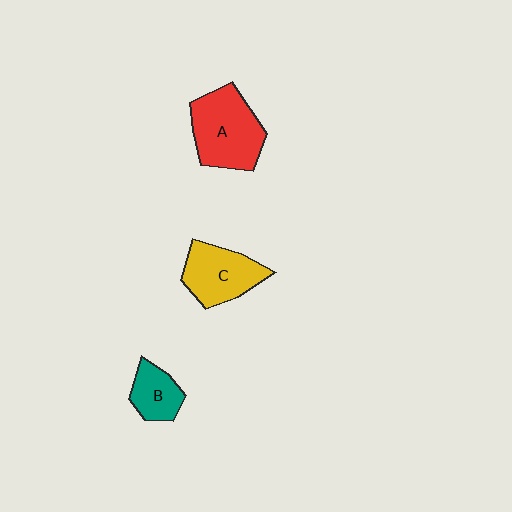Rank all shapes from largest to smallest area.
From largest to smallest: A (red), C (yellow), B (teal).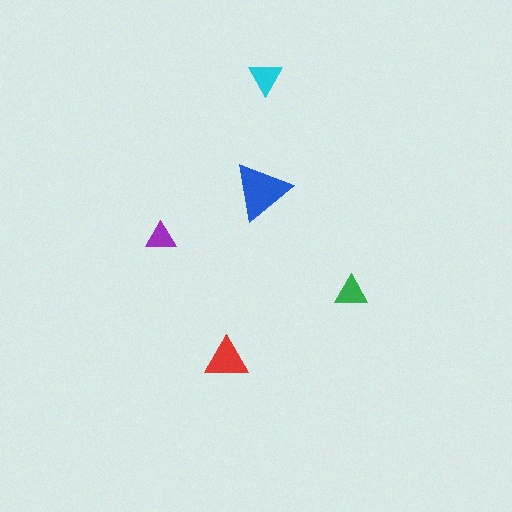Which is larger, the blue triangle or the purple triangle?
The blue one.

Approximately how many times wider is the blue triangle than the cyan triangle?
About 1.5 times wider.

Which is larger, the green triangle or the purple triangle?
The green one.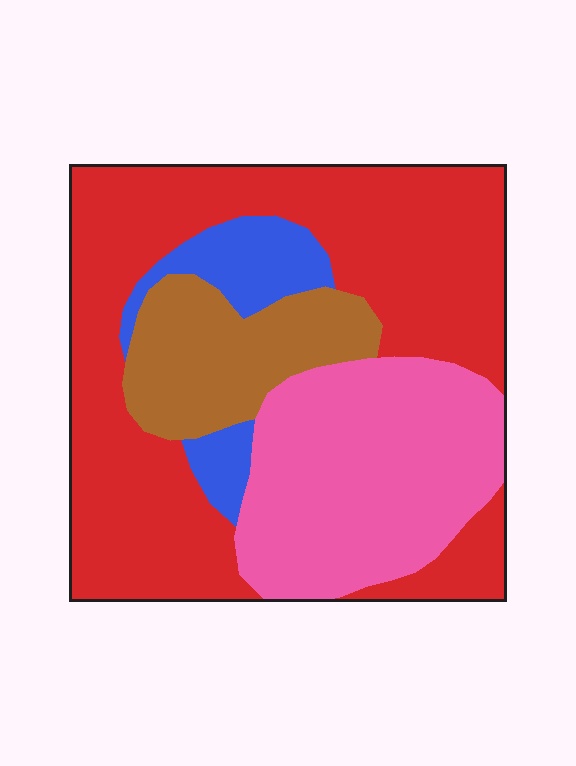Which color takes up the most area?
Red, at roughly 50%.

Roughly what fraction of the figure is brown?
Brown takes up about one eighth (1/8) of the figure.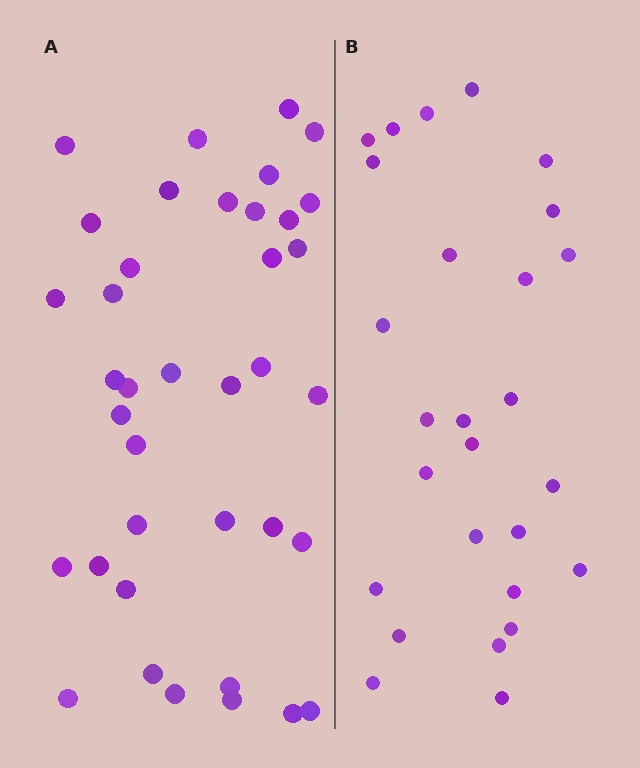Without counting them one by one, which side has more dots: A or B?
Region A (the left region) has more dots.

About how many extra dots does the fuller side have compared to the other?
Region A has roughly 12 or so more dots than region B.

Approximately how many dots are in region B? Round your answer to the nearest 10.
About 30 dots. (The exact count is 27, which rounds to 30.)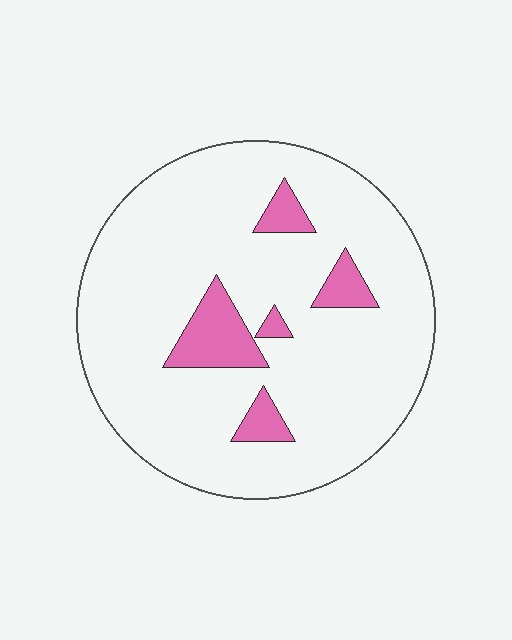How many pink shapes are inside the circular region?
5.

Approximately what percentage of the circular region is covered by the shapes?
Approximately 10%.